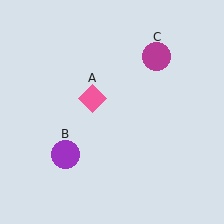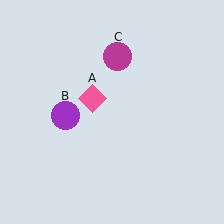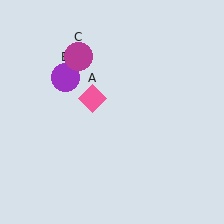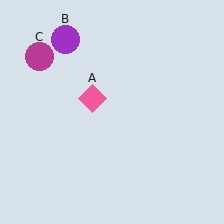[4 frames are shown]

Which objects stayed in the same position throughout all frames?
Pink diamond (object A) remained stationary.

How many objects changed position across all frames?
2 objects changed position: purple circle (object B), magenta circle (object C).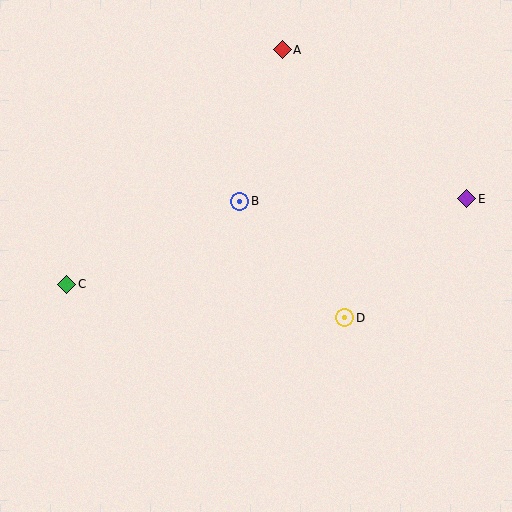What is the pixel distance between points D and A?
The distance between D and A is 275 pixels.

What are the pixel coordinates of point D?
Point D is at (345, 318).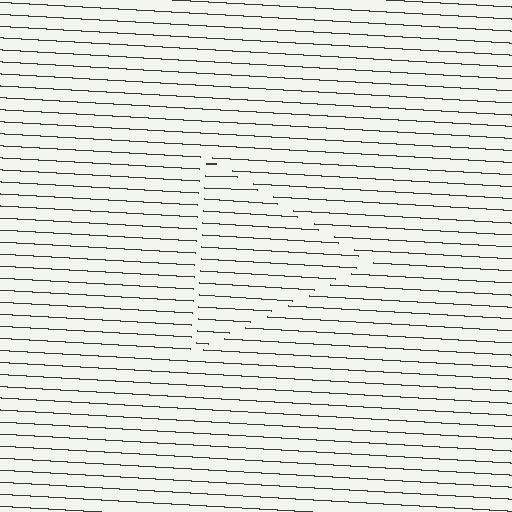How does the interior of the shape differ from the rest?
The interior of the shape contains the same grating, shifted by half a period — the contour is defined by the phase discontinuity where line-ends from the inner and outer gratings abut.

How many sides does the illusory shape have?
3 sides — the line-ends trace a triangle.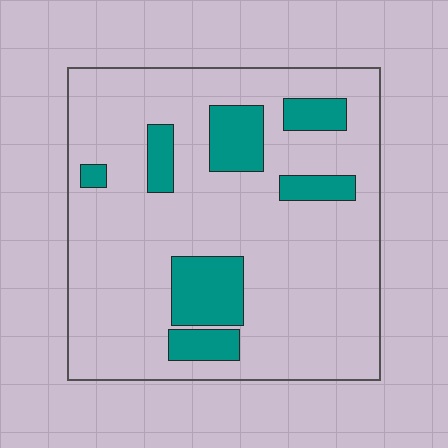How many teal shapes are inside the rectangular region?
7.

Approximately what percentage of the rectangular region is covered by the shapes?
Approximately 20%.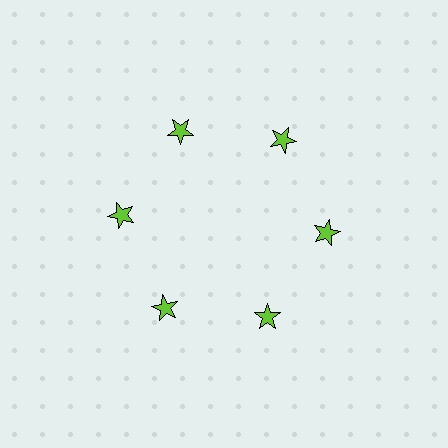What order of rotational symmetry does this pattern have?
This pattern has 6-fold rotational symmetry.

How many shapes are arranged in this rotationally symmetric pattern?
There are 6 shapes, arranged in 6 groups of 1.